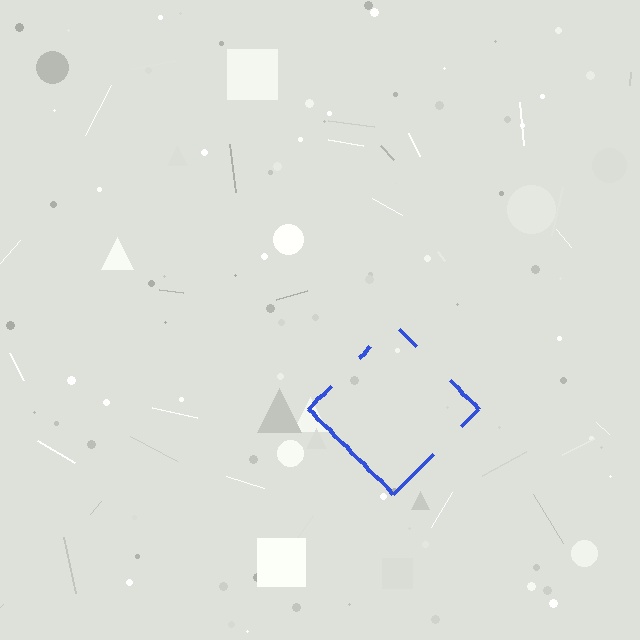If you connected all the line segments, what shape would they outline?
They would outline a diamond.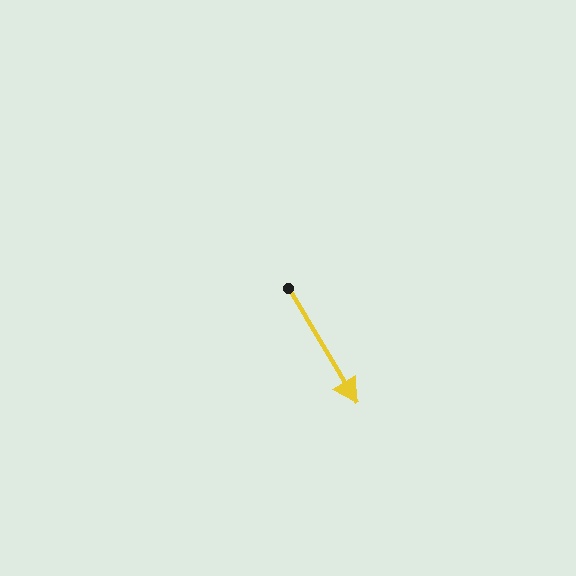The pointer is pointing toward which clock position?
Roughly 5 o'clock.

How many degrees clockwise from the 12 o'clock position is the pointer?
Approximately 149 degrees.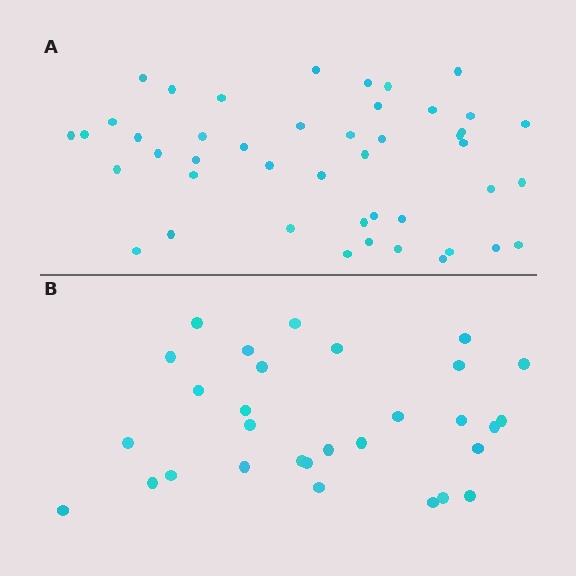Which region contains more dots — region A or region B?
Region A (the top region) has more dots.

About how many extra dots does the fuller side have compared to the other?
Region A has approximately 15 more dots than region B.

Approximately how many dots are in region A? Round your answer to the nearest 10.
About 40 dots. (The exact count is 45, which rounds to 40.)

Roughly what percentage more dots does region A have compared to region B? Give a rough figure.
About 50% more.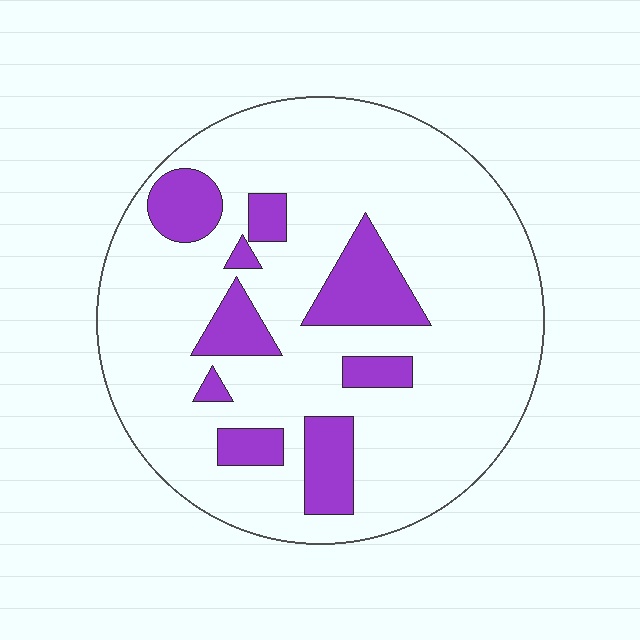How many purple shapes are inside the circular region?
9.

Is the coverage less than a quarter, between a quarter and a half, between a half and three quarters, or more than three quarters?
Less than a quarter.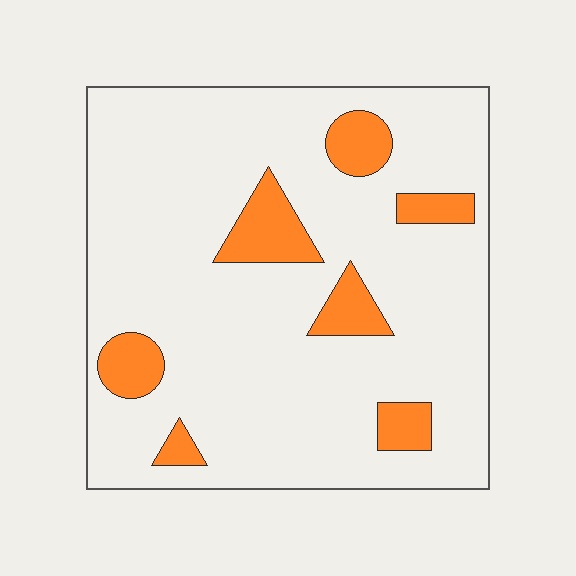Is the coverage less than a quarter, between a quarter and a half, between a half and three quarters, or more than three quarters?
Less than a quarter.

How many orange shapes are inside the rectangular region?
7.